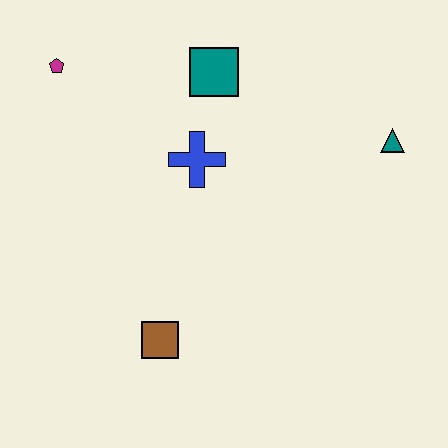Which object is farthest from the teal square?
The brown square is farthest from the teal square.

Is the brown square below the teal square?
Yes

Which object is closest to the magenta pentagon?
The teal square is closest to the magenta pentagon.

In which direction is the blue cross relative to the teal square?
The blue cross is below the teal square.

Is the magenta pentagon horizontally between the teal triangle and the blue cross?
No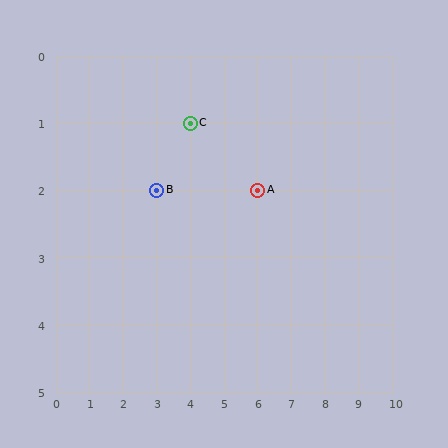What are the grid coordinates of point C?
Point C is at grid coordinates (4, 1).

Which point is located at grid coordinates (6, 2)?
Point A is at (6, 2).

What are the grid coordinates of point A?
Point A is at grid coordinates (6, 2).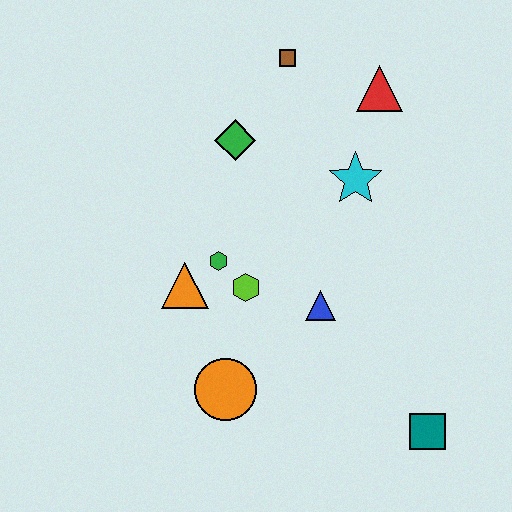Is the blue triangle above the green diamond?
No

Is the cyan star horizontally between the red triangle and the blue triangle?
Yes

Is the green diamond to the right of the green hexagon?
Yes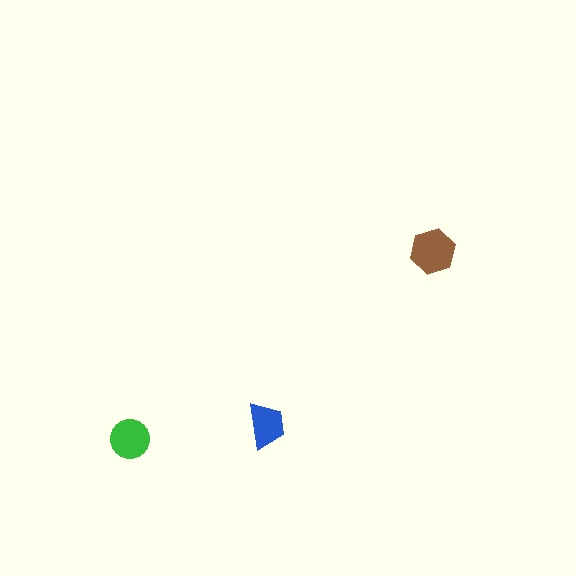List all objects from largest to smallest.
The brown hexagon, the green circle, the blue trapezoid.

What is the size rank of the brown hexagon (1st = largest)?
1st.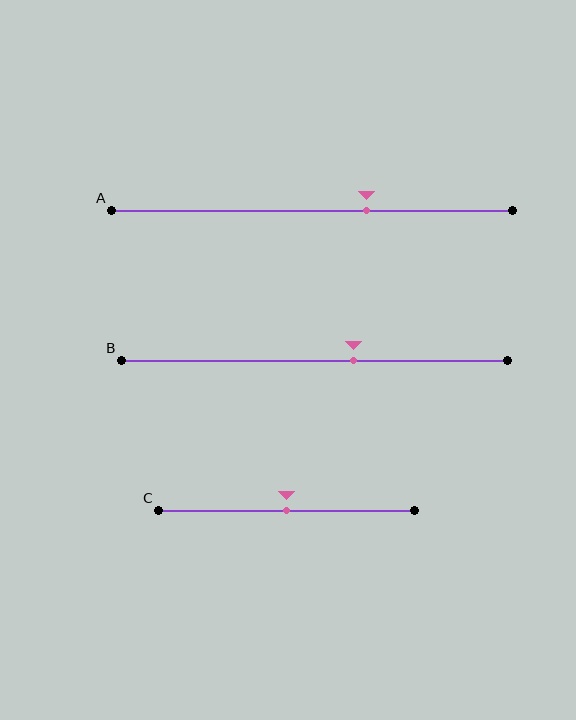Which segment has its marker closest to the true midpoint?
Segment C has its marker closest to the true midpoint.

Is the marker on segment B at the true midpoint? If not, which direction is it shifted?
No, the marker on segment B is shifted to the right by about 10% of the segment length.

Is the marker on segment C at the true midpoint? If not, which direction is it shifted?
Yes, the marker on segment C is at the true midpoint.